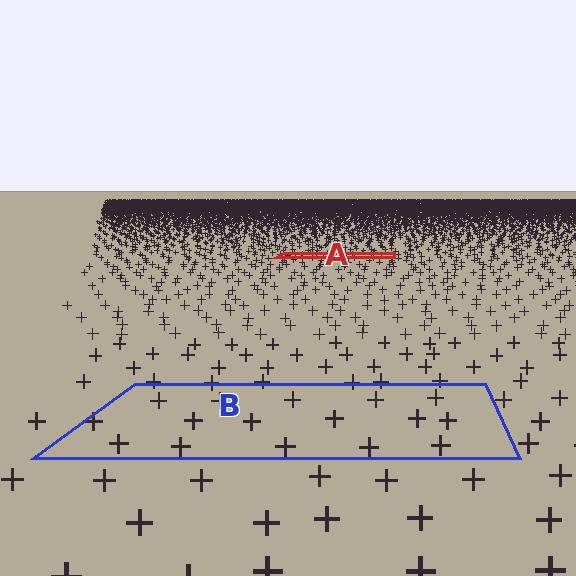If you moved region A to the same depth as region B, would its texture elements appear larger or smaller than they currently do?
They would appear larger. At a closer depth, the same texture elements are projected at a bigger on-screen size.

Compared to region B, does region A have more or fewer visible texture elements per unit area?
Region A has more texture elements per unit area — they are packed more densely because it is farther away.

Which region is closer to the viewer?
Region B is closer. The texture elements there are larger and more spread out.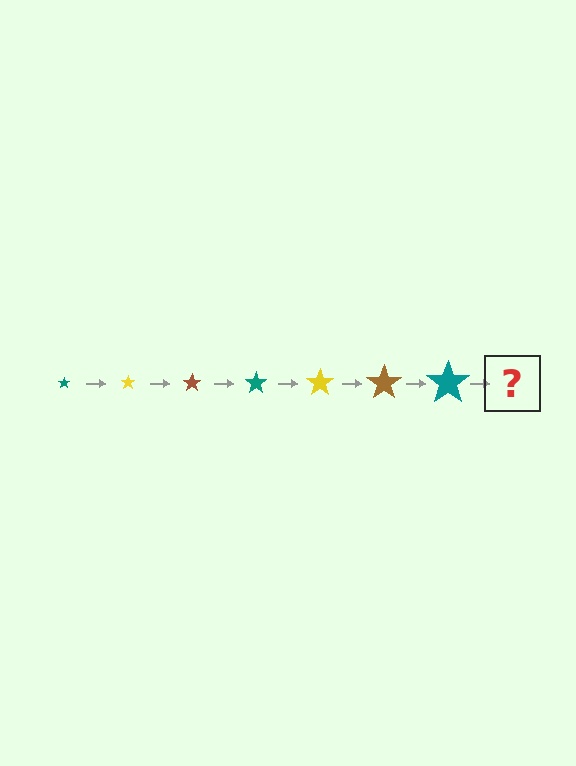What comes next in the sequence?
The next element should be a yellow star, larger than the previous one.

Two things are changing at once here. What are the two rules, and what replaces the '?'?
The two rules are that the star grows larger each step and the color cycles through teal, yellow, and brown. The '?' should be a yellow star, larger than the previous one.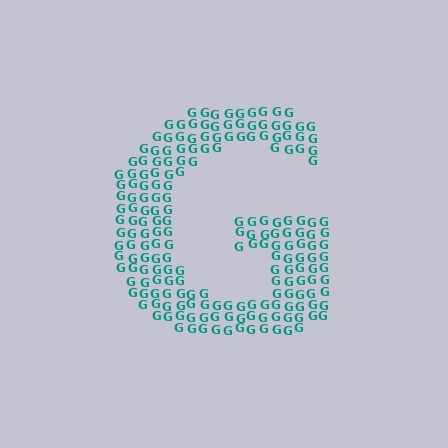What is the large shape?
The large shape is the letter G.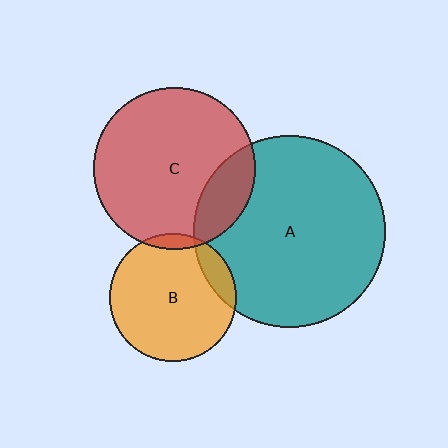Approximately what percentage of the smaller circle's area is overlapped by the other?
Approximately 10%.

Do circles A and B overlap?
Yes.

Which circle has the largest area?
Circle A (teal).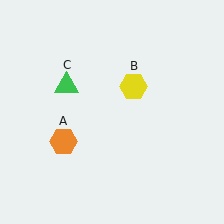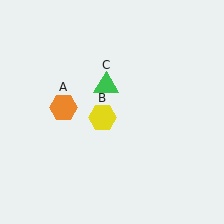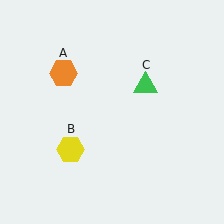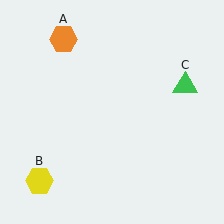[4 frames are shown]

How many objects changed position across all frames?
3 objects changed position: orange hexagon (object A), yellow hexagon (object B), green triangle (object C).